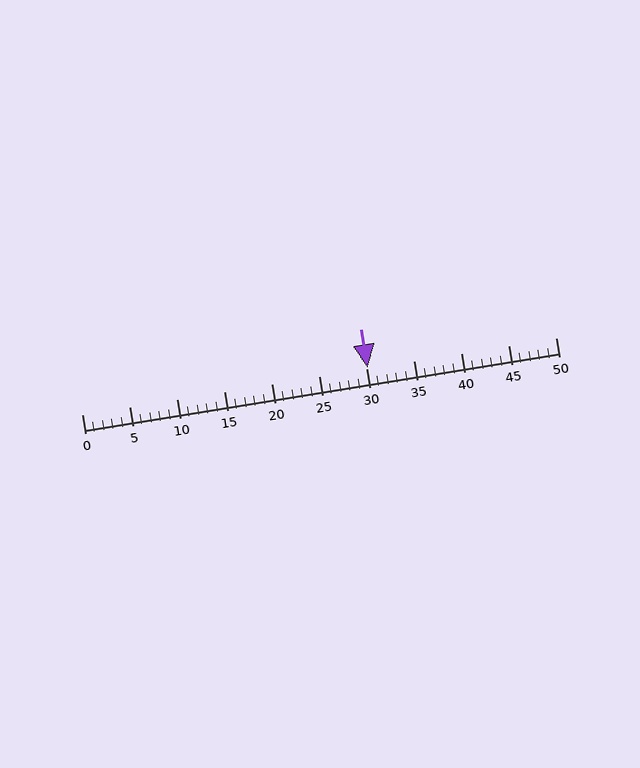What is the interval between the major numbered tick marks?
The major tick marks are spaced 5 units apart.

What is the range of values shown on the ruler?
The ruler shows values from 0 to 50.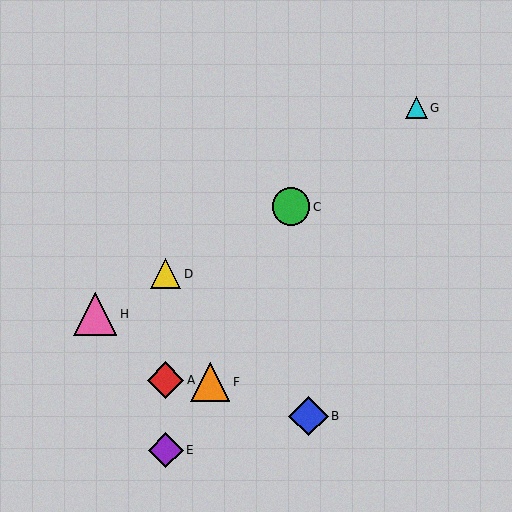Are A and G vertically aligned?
No, A is at x≈166 and G is at x≈416.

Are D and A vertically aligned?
Yes, both are at x≈166.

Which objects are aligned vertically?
Objects A, D, E are aligned vertically.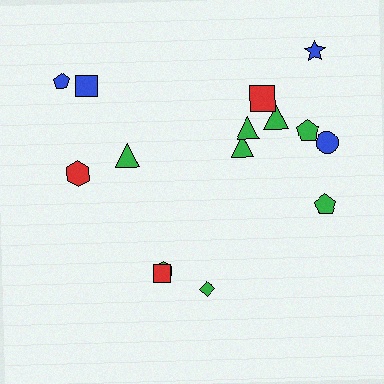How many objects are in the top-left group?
There are 4 objects.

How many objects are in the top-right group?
There are 8 objects.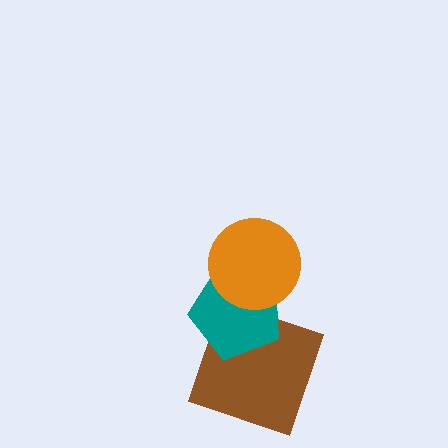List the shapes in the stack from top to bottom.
From top to bottom: the orange circle, the teal pentagon, the brown square.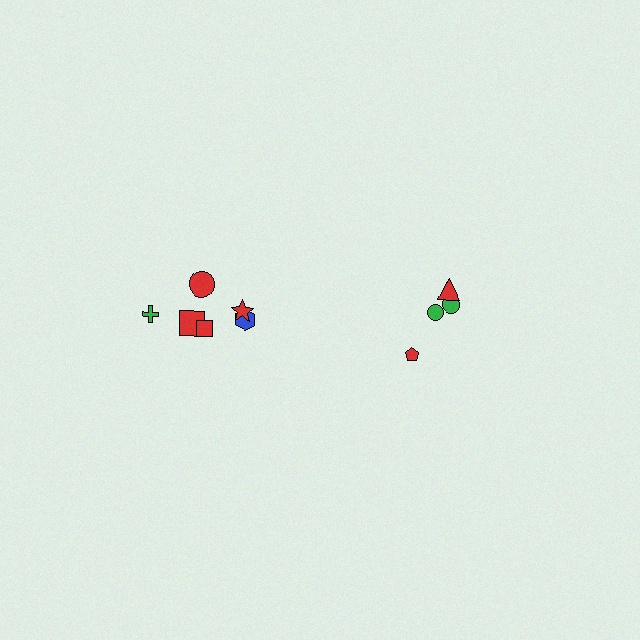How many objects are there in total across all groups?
There are 10 objects.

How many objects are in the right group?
There are 4 objects.